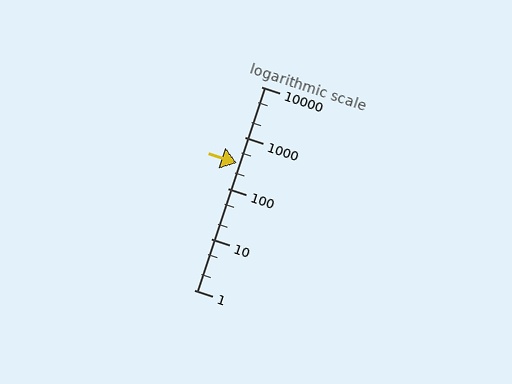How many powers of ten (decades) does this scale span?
The scale spans 4 decades, from 1 to 10000.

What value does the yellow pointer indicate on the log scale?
The pointer indicates approximately 310.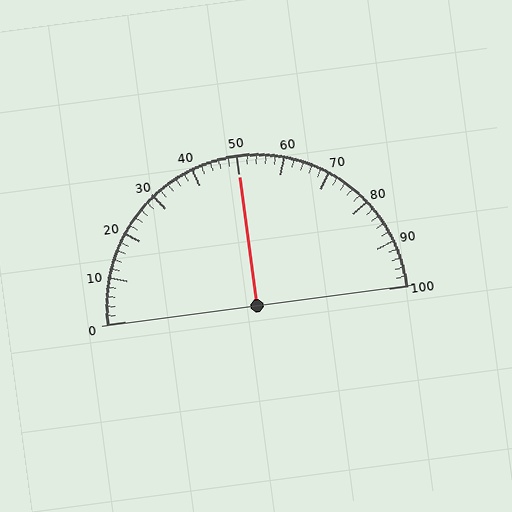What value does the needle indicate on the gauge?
The needle indicates approximately 50.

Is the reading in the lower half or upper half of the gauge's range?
The reading is in the upper half of the range (0 to 100).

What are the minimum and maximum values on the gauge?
The gauge ranges from 0 to 100.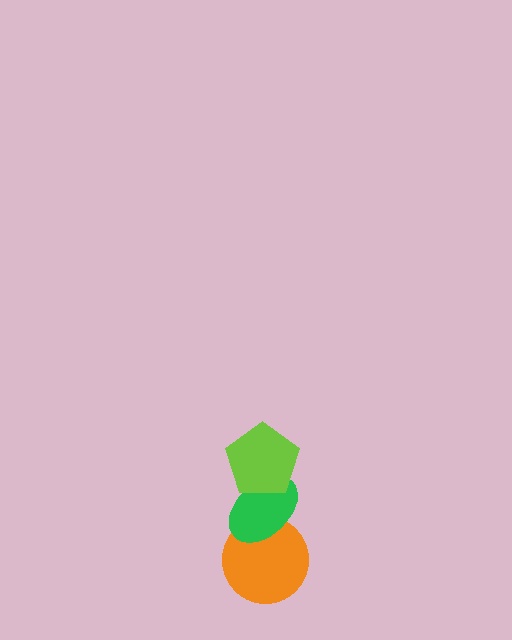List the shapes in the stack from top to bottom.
From top to bottom: the lime pentagon, the green ellipse, the orange circle.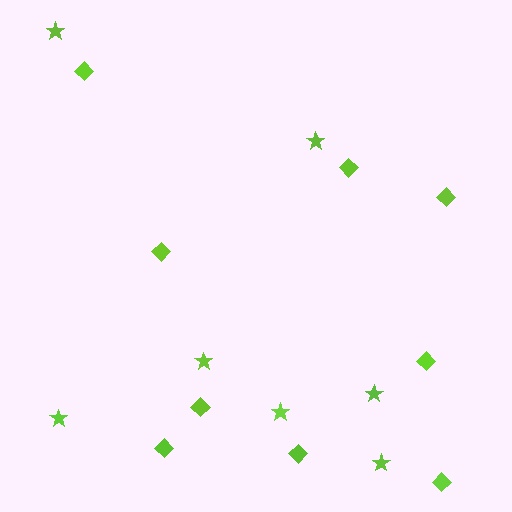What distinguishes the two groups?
There are 2 groups: one group of stars (7) and one group of diamonds (9).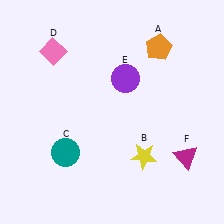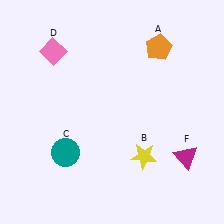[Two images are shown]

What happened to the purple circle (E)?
The purple circle (E) was removed in Image 2. It was in the top-right area of Image 1.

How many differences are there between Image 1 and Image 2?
There is 1 difference between the two images.